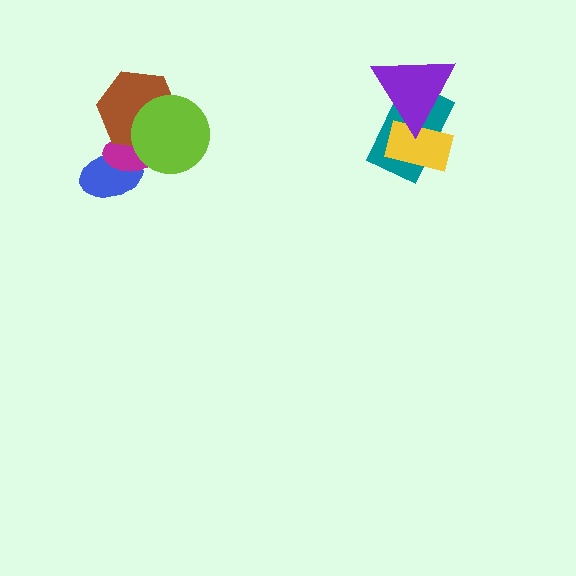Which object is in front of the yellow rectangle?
The purple triangle is in front of the yellow rectangle.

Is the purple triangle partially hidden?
No, no other shape covers it.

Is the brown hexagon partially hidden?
Yes, it is partially covered by another shape.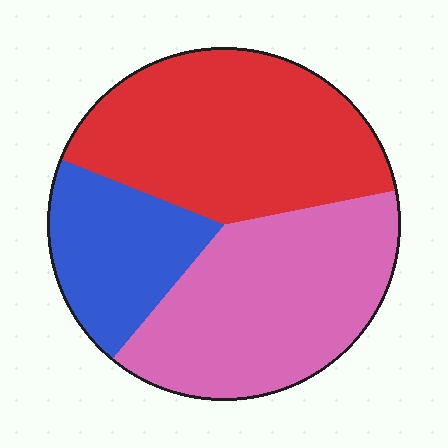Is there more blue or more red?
Red.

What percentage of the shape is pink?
Pink covers about 40% of the shape.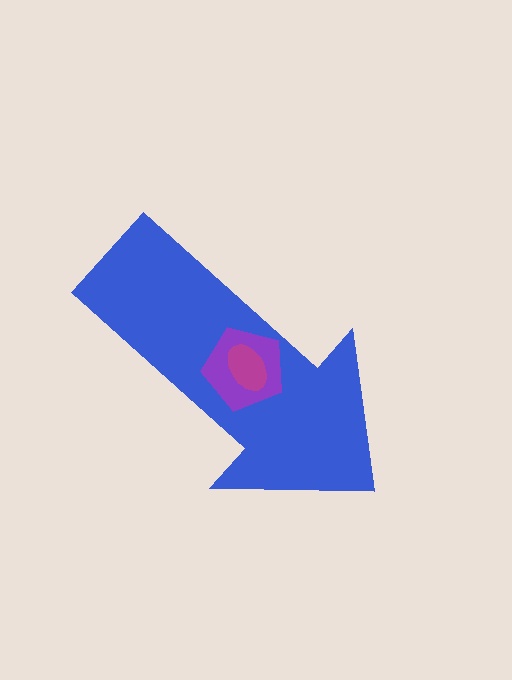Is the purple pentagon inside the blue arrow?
Yes.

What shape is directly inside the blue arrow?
The purple pentagon.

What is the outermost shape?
The blue arrow.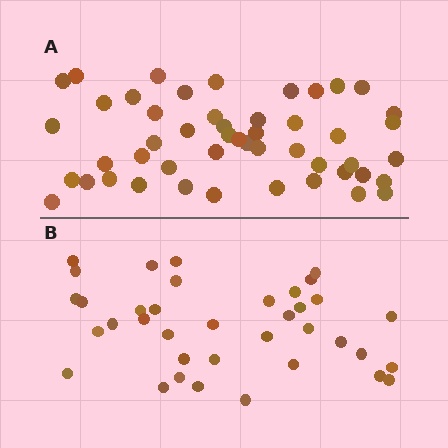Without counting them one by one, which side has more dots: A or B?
Region A (the top region) has more dots.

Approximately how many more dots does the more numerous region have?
Region A has roughly 12 or so more dots than region B.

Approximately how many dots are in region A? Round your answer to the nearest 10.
About 50 dots. (The exact count is 49, which rounds to 50.)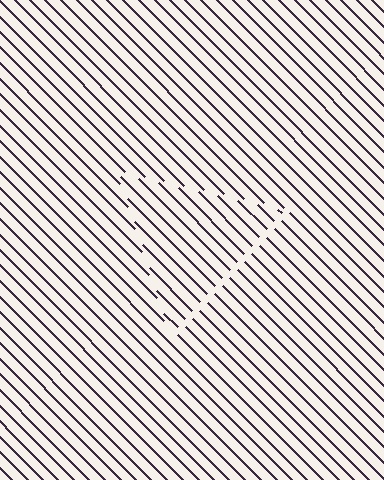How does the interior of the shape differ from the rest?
The interior of the shape contains the same grating, shifted by half a period — the contour is defined by the phase discontinuity where line-ends from the inner and outer gratings abut.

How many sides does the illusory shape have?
3 sides — the line-ends trace a triangle.